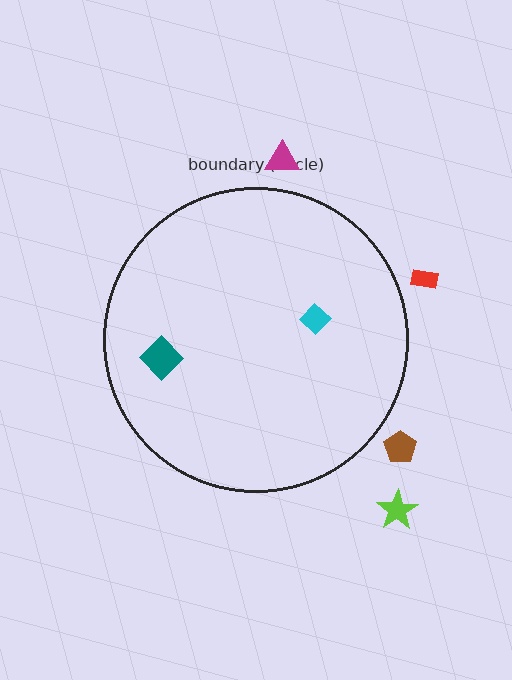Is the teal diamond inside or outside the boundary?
Inside.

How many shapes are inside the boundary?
2 inside, 4 outside.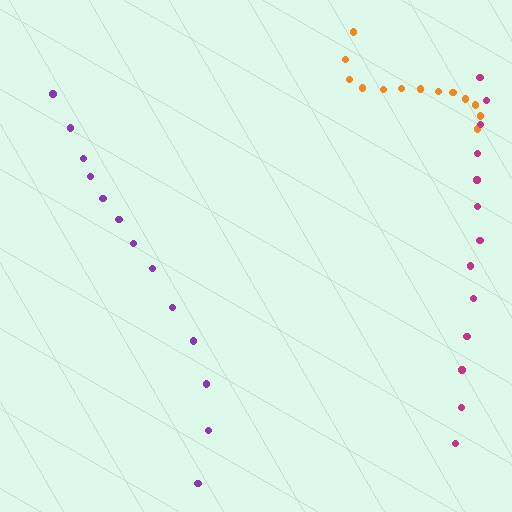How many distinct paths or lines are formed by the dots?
There are 3 distinct paths.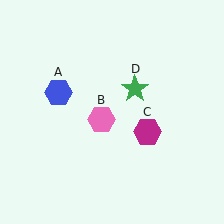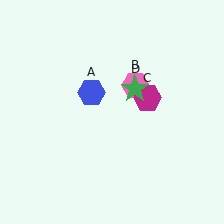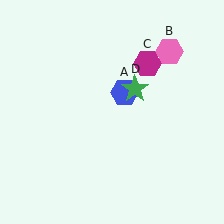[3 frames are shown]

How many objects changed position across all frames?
3 objects changed position: blue hexagon (object A), pink hexagon (object B), magenta hexagon (object C).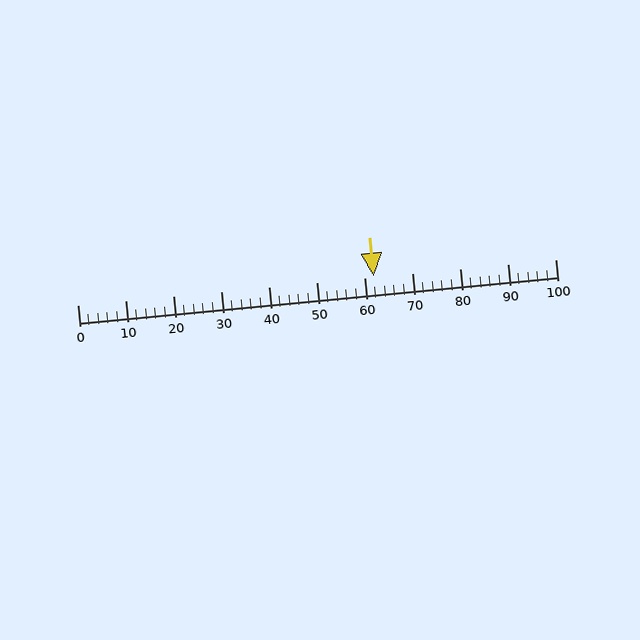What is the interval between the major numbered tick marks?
The major tick marks are spaced 10 units apart.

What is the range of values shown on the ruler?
The ruler shows values from 0 to 100.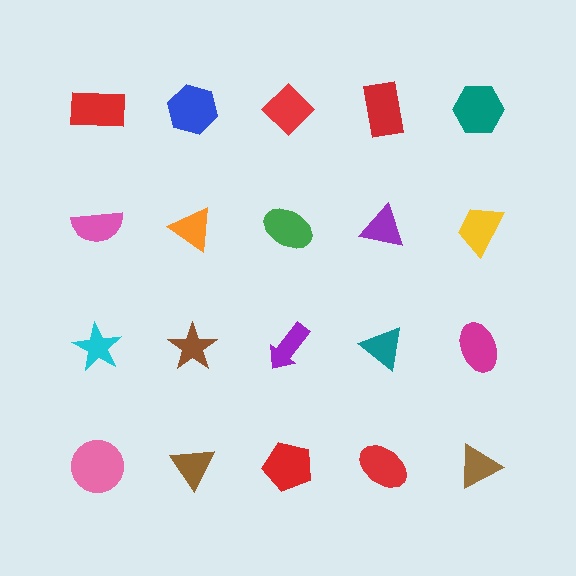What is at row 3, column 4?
A teal triangle.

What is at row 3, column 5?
A magenta ellipse.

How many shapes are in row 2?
5 shapes.